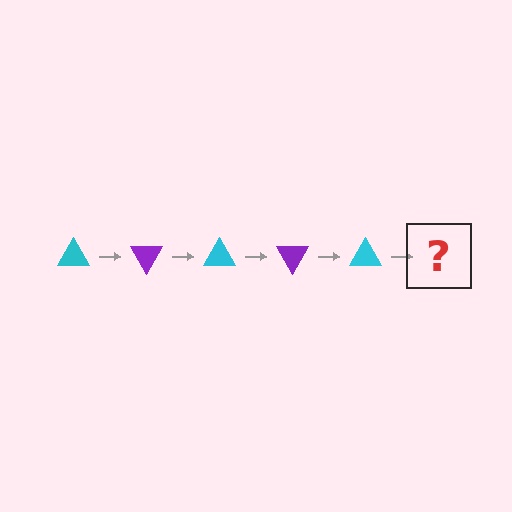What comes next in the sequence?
The next element should be a purple triangle, rotated 300 degrees from the start.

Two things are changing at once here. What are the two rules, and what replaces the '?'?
The two rules are that it rotates 60 degrees each step and the color cycles through cyan and purple. The '?' should be a purple triangle, rotated 300 degrees from the start.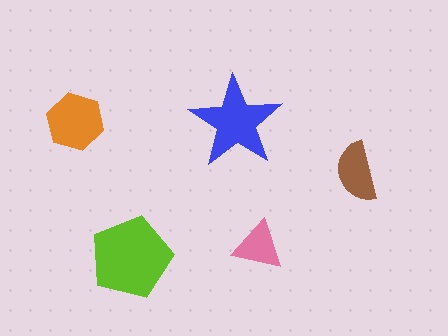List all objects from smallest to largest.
The pink triangle, the brown semicircle, the orange hexagon, the blue star, the lime pentagon.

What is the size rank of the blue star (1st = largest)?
2nd.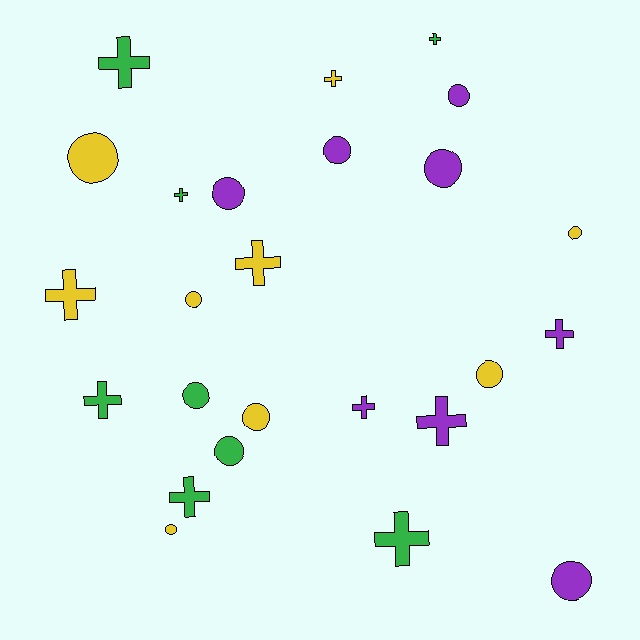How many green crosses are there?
There are 6 green crosses.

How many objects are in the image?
There are 25 objects.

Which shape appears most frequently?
Circle, with 13 objects.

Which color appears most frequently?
Yellow, with 9 objects.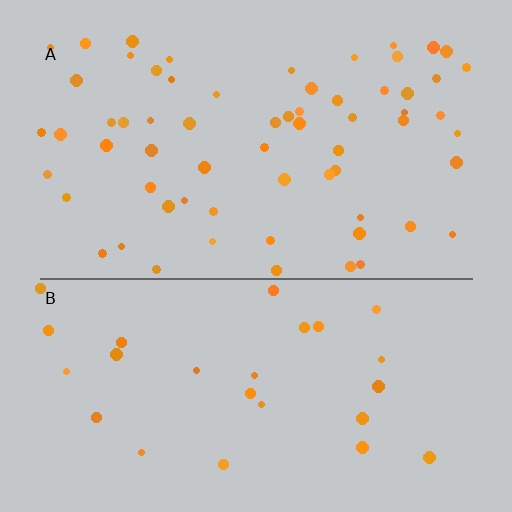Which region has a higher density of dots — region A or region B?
A (the top).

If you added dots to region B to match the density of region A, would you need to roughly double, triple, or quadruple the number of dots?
Approximately double.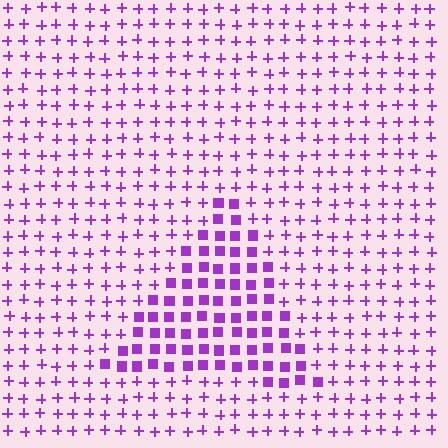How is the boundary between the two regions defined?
The boundary is defined by a change in element shape: squares inside vs. plus signs outside. All elements share the same color and spacing.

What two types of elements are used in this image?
The image uses squares inside the triangle region and plus signs outside it.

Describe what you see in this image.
The image is filled with small purple elements arranged in a uniform grid. A triangle-shaped region contains squares, while the surrounding area contains plus signs. The boundary is defined purely by the change in element shape.